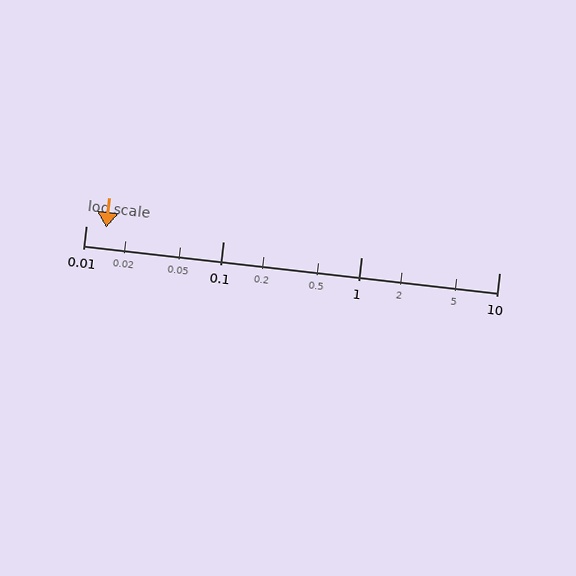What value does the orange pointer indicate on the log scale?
The pointer indicates approximately 0.014.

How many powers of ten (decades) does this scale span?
The scale spans 3 decades, from 0.01 to 10.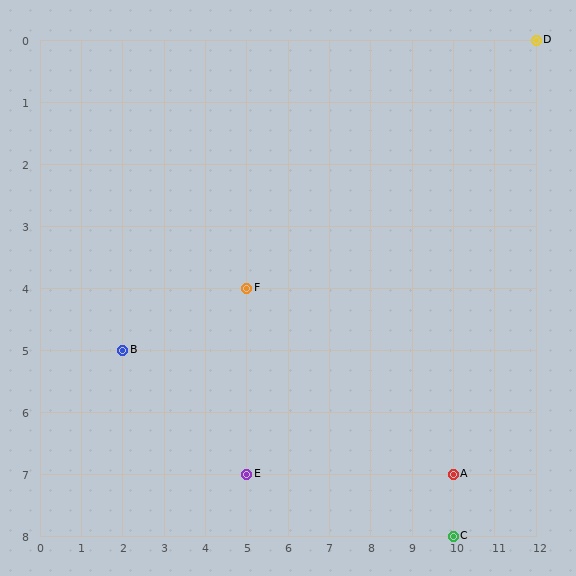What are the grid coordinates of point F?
Point F is at grid coordinates (5, 4).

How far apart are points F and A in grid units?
Points F and A are 5 columns and 3 rows apart (about 5.8 grid units diagonally).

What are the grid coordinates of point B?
Point B is at grid coordinates (2, 5).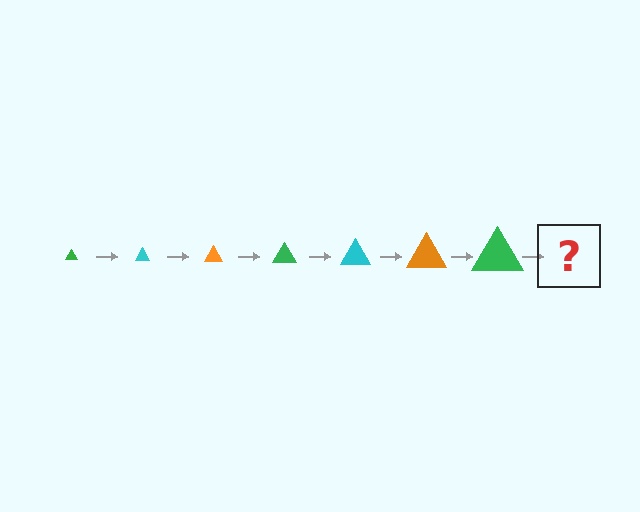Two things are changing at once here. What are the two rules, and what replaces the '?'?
The two rules are that the triangle grows larger each step and the color cycles through green, cyan, and orange. The '?' should be a cyan triangle, larger than the previous one.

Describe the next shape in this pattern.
It should be a cyan triangle, larger than the previous one.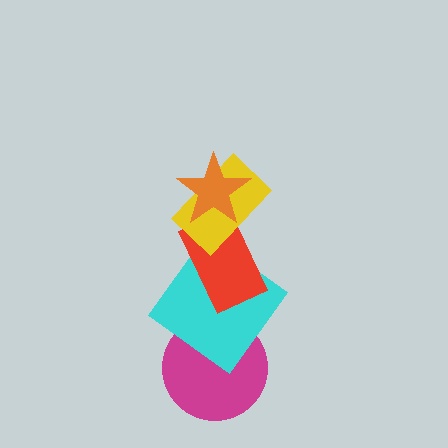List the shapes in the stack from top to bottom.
From top to bottom: the orange star, the yellow rectangle, the red rectangle, the cyan diamond, the magenta circle.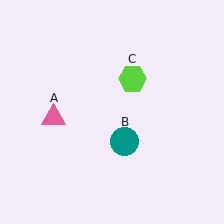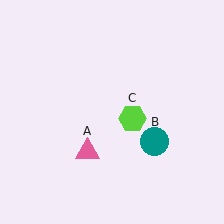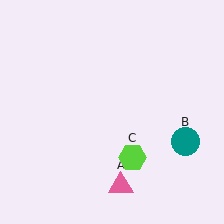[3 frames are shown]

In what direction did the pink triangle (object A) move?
The pink triangle (object A) moved down and to the right.